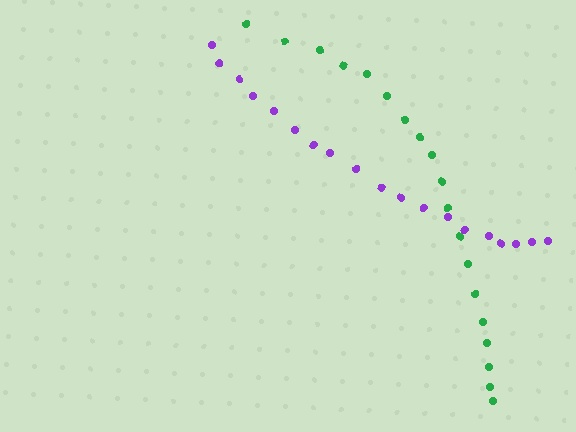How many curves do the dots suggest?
There are 2 distinct paths.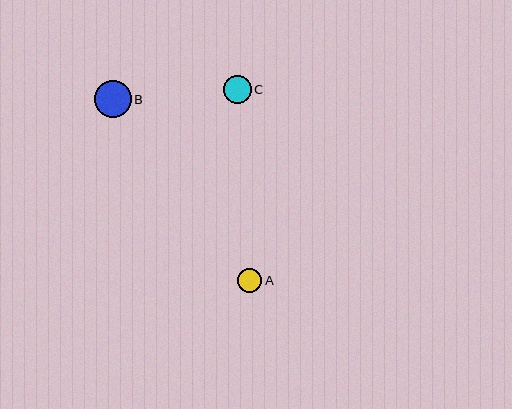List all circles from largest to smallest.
From largest to smallest: B, C, A.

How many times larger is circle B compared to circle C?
Circle B is approximately 1.3 times the size of circle C.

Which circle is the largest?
Circle B is the largest with a size of approximately 37 pixels.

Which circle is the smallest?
Circle A is the smallest with a size of approximately 24 pixels.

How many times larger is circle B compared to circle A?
Circle B is approximately 1.5 times the size of circle A.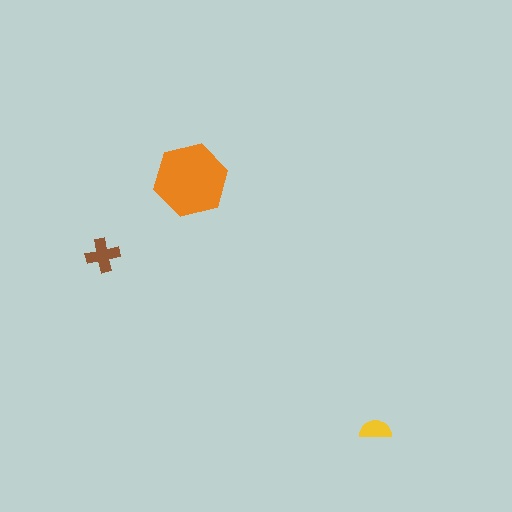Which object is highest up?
The orange hexagon is topmost.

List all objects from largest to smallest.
The orange hexagon, the brown cross, the yellow semicircle.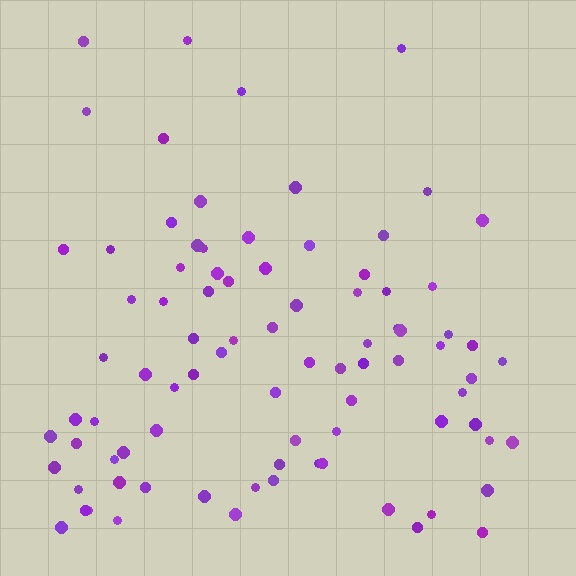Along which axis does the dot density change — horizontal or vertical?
Vertical.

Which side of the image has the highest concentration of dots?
The bottom.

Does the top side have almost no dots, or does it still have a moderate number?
Still a moderate number, just noticeably fewer than the bottom.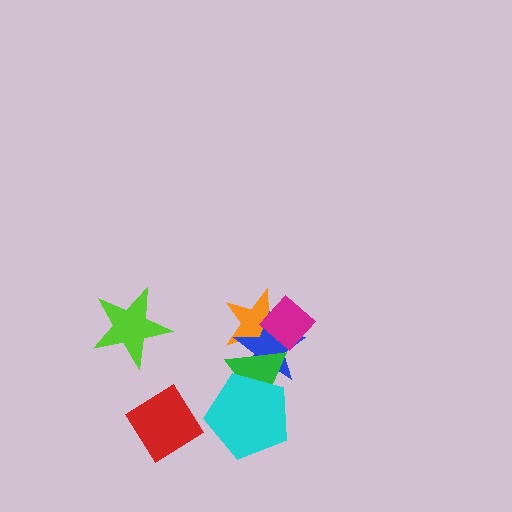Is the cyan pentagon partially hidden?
No, no other shape covers it.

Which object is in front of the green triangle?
The cyan pentagon is in front of the green triangle.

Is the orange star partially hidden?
Yes, it is partially covered by another shape.